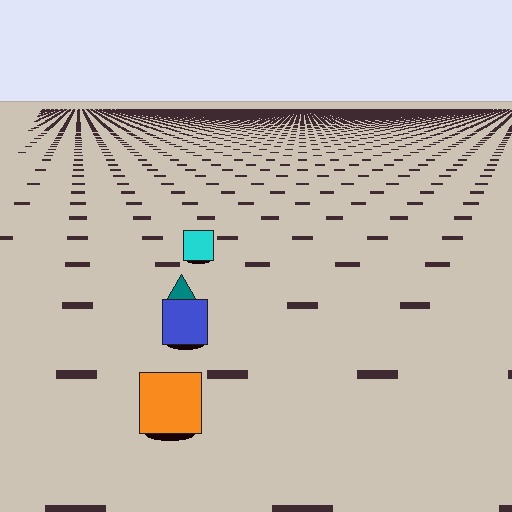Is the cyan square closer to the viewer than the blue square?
No. The blue square is closer — you can tell from the texture gradient: the ground texture is coarser near it.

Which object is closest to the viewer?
The orange square is closest. The texture marks near it are larger and more spread out.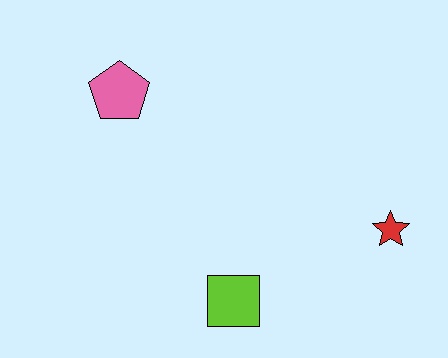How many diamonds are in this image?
There are no diamonds.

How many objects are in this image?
There are 3 objects.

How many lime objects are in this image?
There is 1 lime object.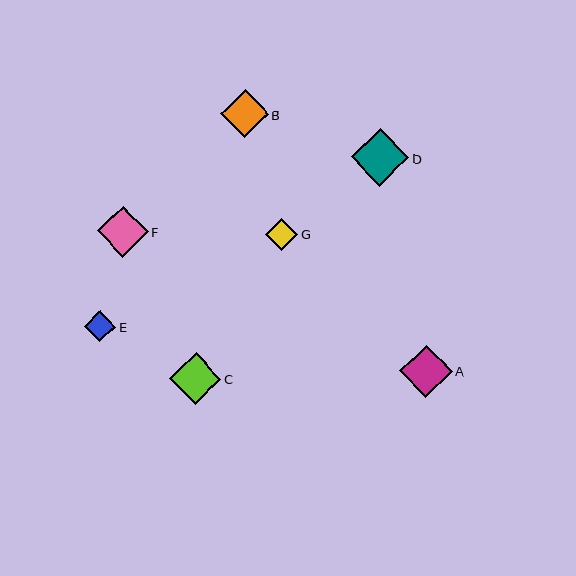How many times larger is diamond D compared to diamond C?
Diamond D is approximately 1.1 times the size of diamond C.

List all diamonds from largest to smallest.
From largest to smallest: D, A, C, F, B, G, E.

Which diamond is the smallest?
Diamond E is the smallest with a size of approximately 32 pixels.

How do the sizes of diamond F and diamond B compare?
Diamond F and diamond B are approximately the same size.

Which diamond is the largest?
Diamond D is the largest with a size of approximately 57 pixels.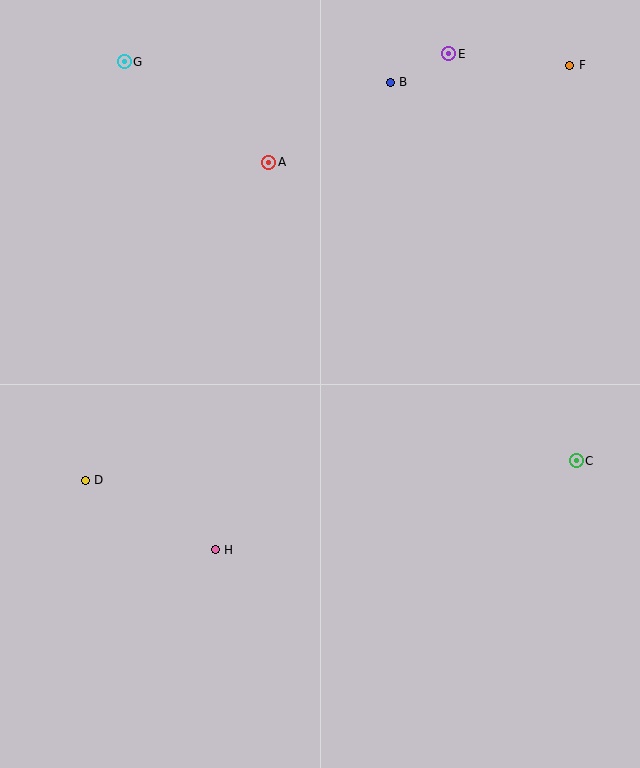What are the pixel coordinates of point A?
Point A is at (269, 162).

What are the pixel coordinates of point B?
Point B is at (390, 82).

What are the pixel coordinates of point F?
Point F is at (570, 65).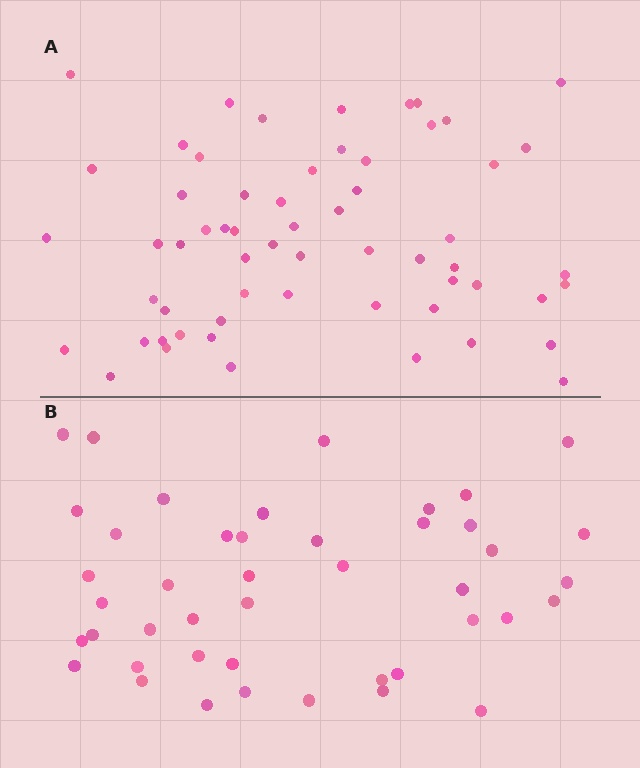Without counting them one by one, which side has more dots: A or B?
Region A (the top region) has more dots.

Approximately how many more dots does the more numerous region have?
Region A has approximately 15 more dots than region B.